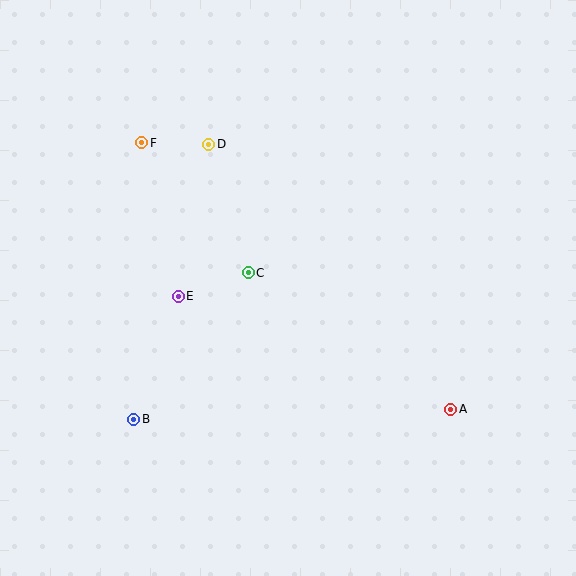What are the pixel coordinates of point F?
Point F is at (142, 143).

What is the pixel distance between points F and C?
The distance between F and C is 168 pixels.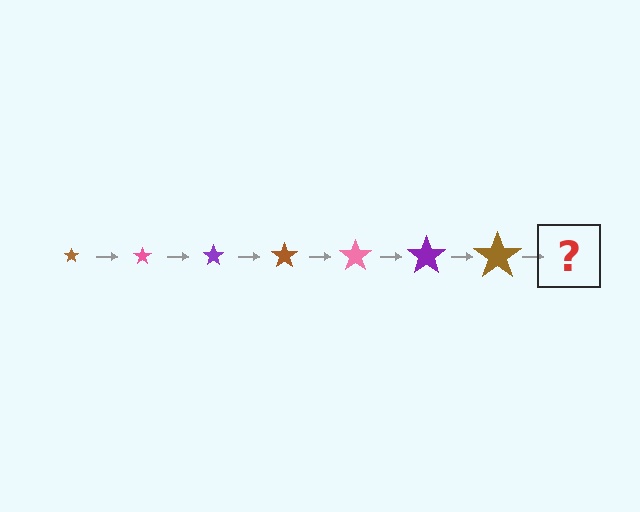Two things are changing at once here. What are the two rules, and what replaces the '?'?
The two rules are that the star grows larger each step and the color cycles through brown, pink, and purple. The '?' should be a pink star, larger than the previous one.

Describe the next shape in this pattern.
It should be a pink star, larger than the previous one.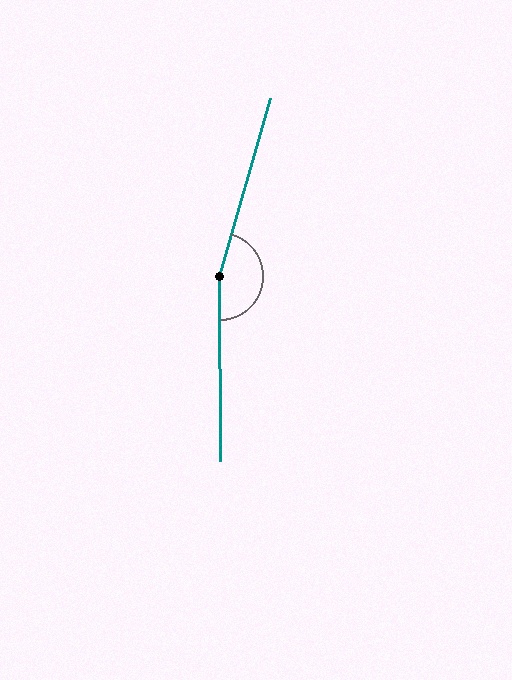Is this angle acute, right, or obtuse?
It is obtuse.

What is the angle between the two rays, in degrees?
Approximately 164 degrees.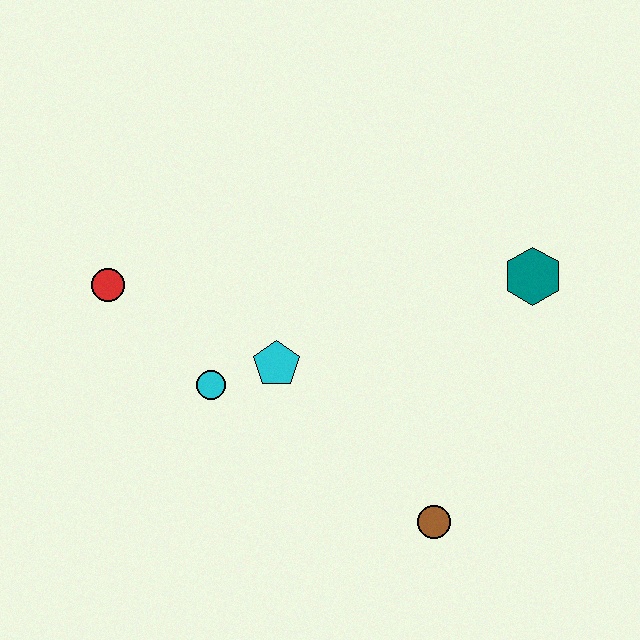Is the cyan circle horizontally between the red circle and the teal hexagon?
Yes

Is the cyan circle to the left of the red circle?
No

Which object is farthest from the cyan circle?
The teal hexagon is farthest from the cyan circle.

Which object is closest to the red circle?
The cyan circle is closest to the red circle.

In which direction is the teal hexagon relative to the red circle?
The teal hexagon is to the right of the red circle.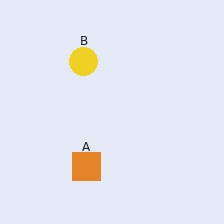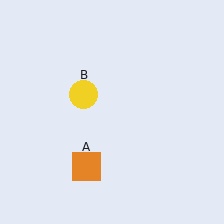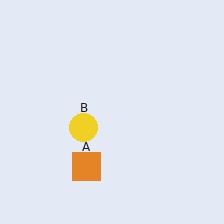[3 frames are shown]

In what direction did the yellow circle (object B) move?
The yellow circle (object B) moved down.